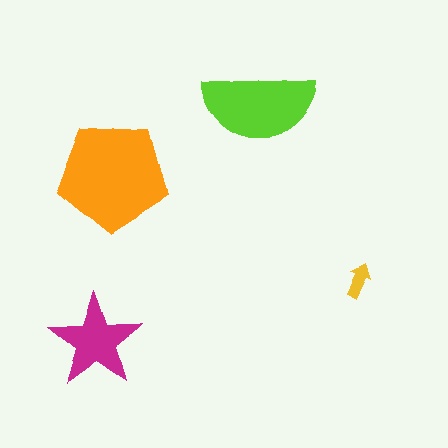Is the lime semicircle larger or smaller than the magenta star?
Larger.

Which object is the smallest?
The yellow arrow.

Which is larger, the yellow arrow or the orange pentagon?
The orange pentagon.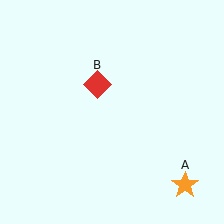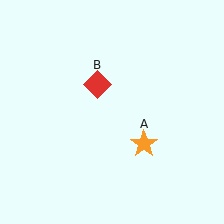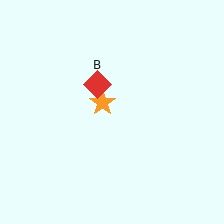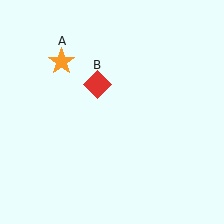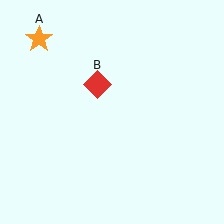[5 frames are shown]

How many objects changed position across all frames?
1 object changed position: orange star (object A).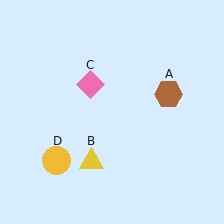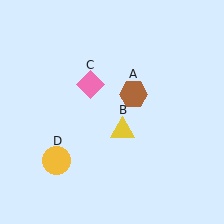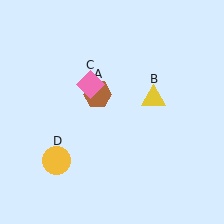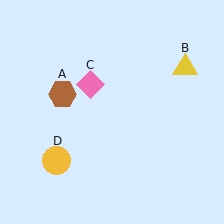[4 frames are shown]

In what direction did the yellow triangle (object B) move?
The yellow triangle (object B) moved up and to the right.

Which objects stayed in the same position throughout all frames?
Pink diamond (object C) and yellow circle (object D) remained stationary.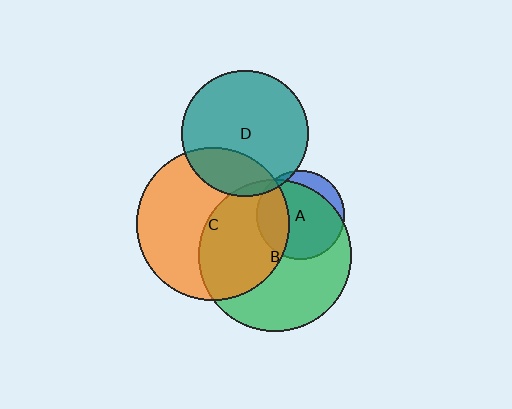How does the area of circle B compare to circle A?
Approximately 3.0 times.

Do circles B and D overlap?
Yes.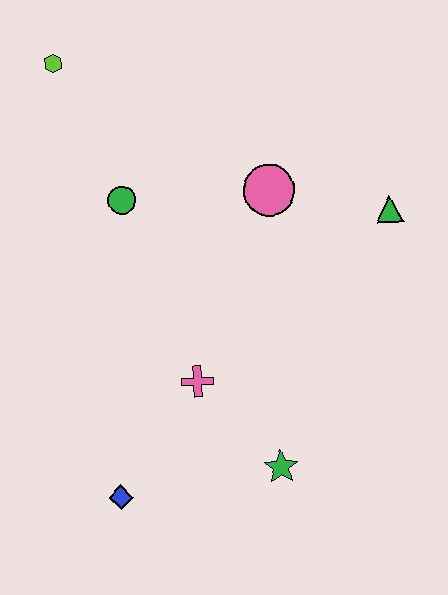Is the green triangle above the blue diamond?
Yes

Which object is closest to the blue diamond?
The pink cross is closest to the blue diamond.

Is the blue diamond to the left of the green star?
Yes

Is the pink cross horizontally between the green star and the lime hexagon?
Yes